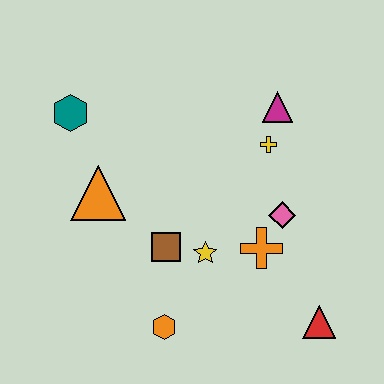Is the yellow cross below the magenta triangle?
Yes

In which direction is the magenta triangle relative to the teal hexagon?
The magenta triangle is to the right of the teal hexagon.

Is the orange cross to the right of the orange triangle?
Yes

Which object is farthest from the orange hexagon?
The magenta triangle is farthest from the orange hexagon.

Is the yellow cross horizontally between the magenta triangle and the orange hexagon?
Yes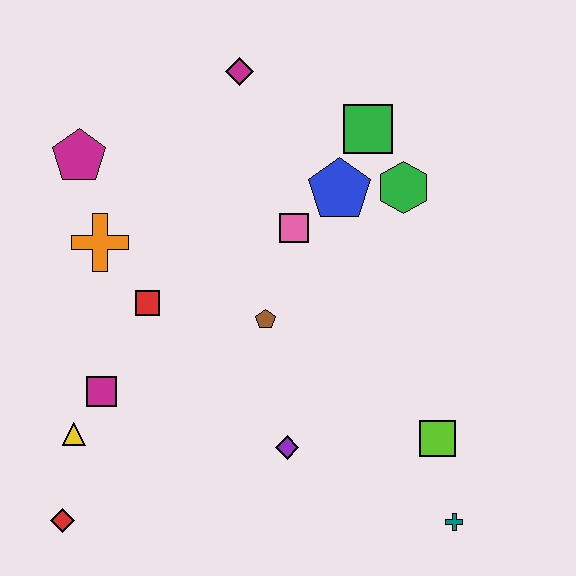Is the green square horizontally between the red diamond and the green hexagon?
Yes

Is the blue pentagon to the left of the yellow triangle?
No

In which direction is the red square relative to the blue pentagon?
The red square is to the left of the blue pentagon.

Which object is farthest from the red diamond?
The green square is farthest from the red diamond.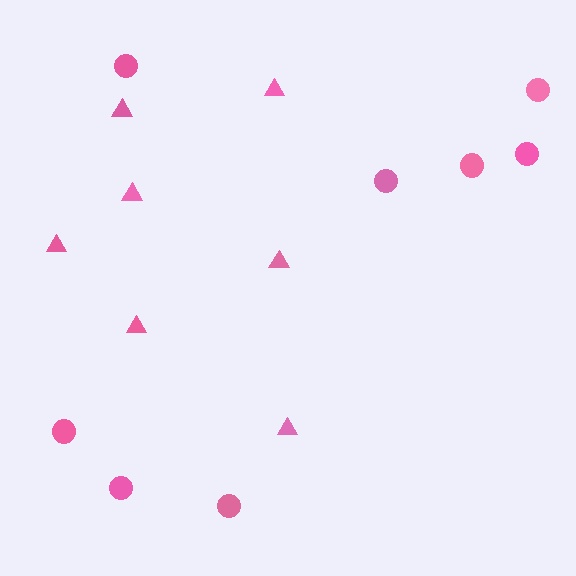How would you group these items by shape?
There are 2 groups: one group of circles (8) and one group of triangles (7).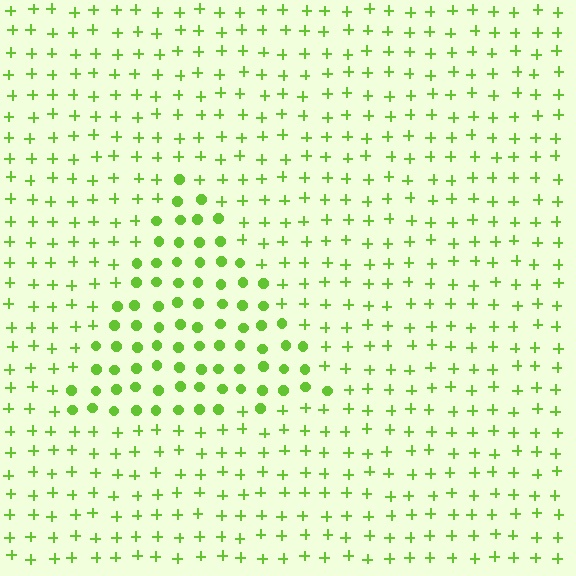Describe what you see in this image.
The image is filled with small lime elements arranged in a uniform grid. A triangle-shaped region contains circles, while the surrounding area contains plus signs. The boundary is defined purely by the change in element shape.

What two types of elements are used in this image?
The image uses circles inside the triangle region and plus signs outside it.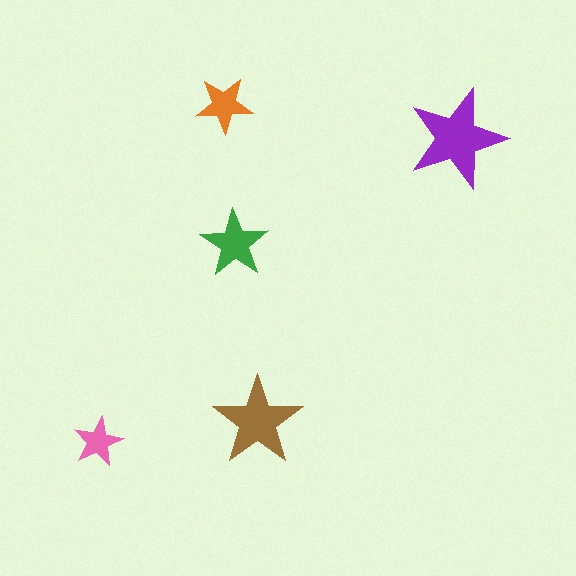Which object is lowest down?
The pink star is bottommost.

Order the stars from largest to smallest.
the purple one, the brown one, the green one, the orange one, the pink one.